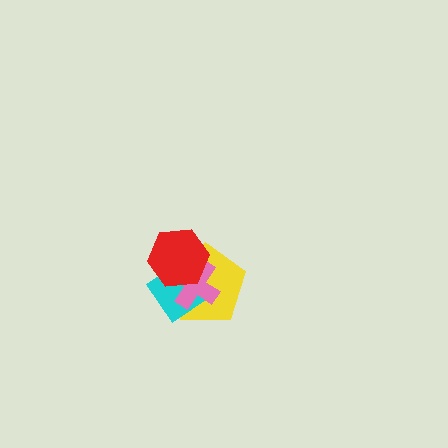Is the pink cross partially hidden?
Yes, it is partially covered by another shape.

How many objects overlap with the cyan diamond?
3 objects overlap with the cyan diamond.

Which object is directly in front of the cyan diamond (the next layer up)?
The pink cross is directly in front of the cyan diamond.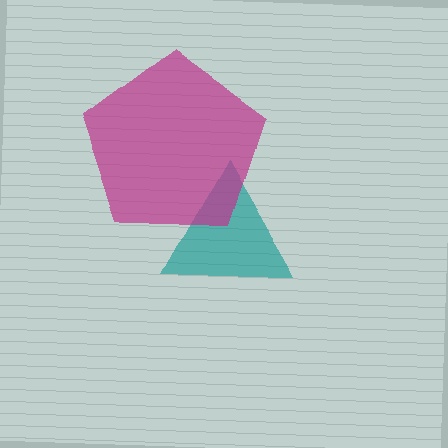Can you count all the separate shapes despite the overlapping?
Yes, there are 2 separate shapes.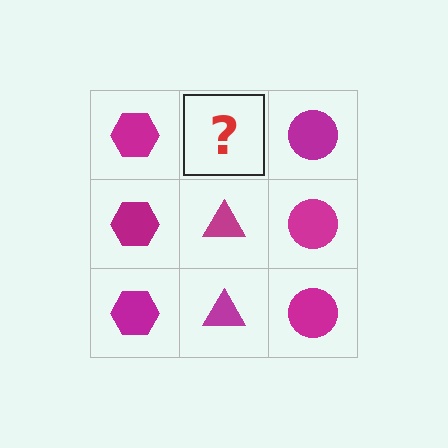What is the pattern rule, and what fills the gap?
The rule is that each column has a consistent shape. The gap should be filled with a magenta triangle.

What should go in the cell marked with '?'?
The missing cell should contain a magenta triangle.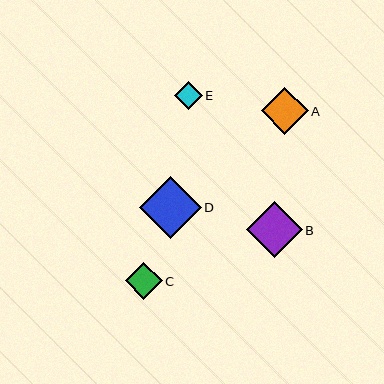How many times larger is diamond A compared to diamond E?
Diamond A is approximately 1.7 times the size of diamond E.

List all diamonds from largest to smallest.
From largest to smallest: D, B, A, C, E.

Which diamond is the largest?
Diamond D is the largest with a size of approximately 61 pixels.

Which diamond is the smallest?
Diamond E is the smallest with a size of approximately 27 pixels.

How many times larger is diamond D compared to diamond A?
Diamond D is approximately 1.3 times the size of diamond A.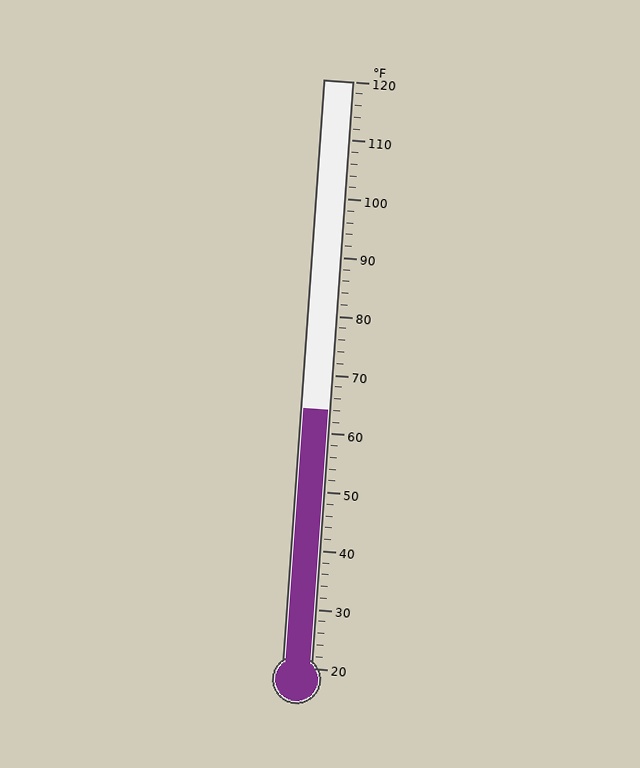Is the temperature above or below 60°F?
The temperature is above 60°F.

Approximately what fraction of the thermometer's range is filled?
The thermometer is filled to approximately 45% of its range.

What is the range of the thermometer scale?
The thermometer scale ranges from 20°F to 120°F.